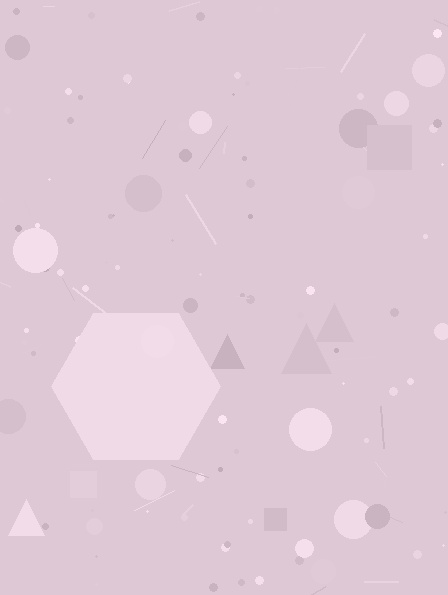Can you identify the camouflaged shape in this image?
The camouflaged shape is a hexagon.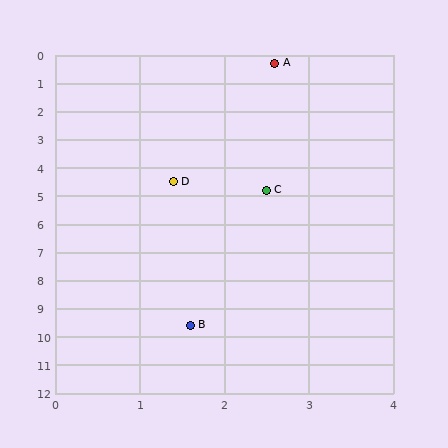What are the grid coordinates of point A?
Point A is at approximately (2.6, 0.3).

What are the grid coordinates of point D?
Point D is at approximately (1.4, 4.5).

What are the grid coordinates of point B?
Point B is at approximately (1.6, 9.6).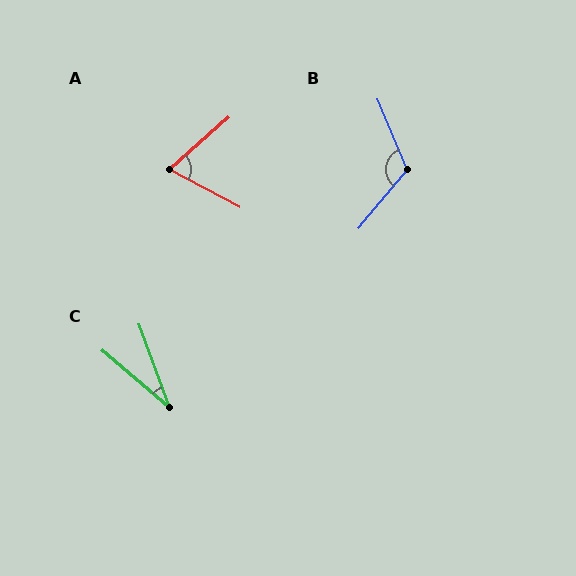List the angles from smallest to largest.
C (29°), A (69°), B (118°).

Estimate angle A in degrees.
Approximately 69 degrees.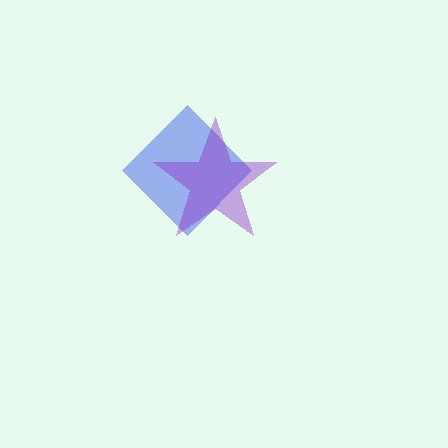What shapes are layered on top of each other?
The layered shapes are: a blue diamond, a purple star.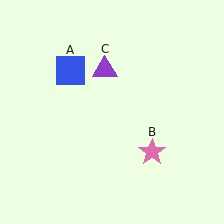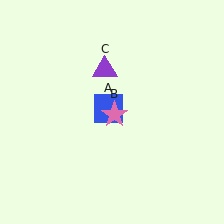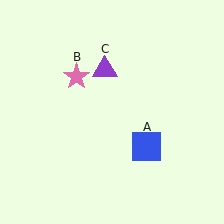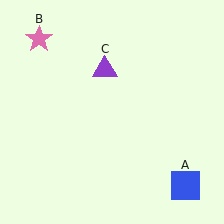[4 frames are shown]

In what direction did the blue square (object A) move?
The blue square (object A) moved down and to the right.